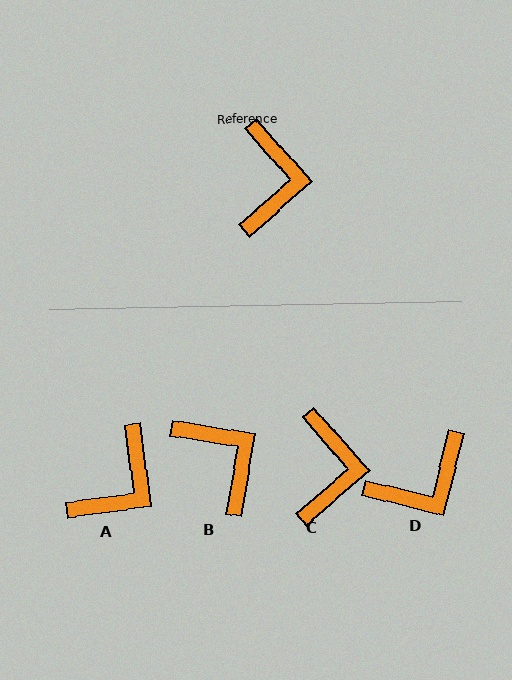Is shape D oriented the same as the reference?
No, it is off by about 55 degrees.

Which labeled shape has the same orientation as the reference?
C.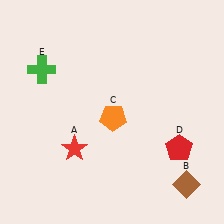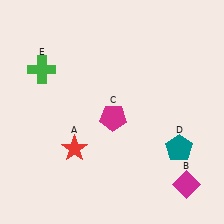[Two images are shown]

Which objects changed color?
B changed from brown to magenta. C changed from orange to magenta. D changed from red to teal.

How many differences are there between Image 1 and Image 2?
There are 3 differences between the two images.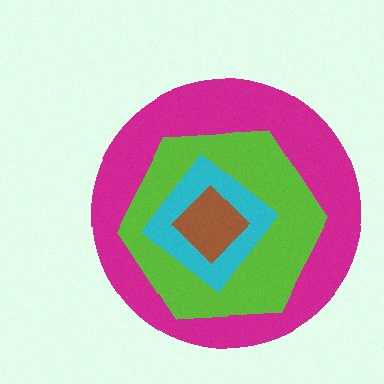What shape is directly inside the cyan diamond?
The brown diamond.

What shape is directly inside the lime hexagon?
The cyan diamond.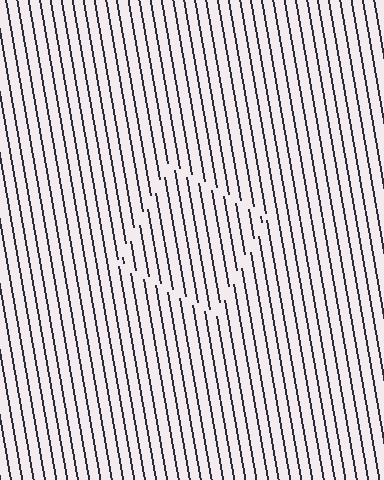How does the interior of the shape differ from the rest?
The interior of the shape contains the same grating, shifted by half a period — the contour is defined by the phase discontinuity where line-ends from the inner and outer gratings abut.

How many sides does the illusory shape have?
4 sides — the line-ends trace a square.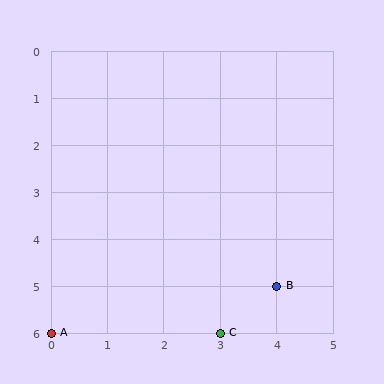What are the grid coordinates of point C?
Point C is at grid coordinates (3, 6).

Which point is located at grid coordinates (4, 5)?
Point B is at (4, 5).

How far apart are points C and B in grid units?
Points C and B are 1 column and 1 row apart (about 1.4 grid units diagonally).